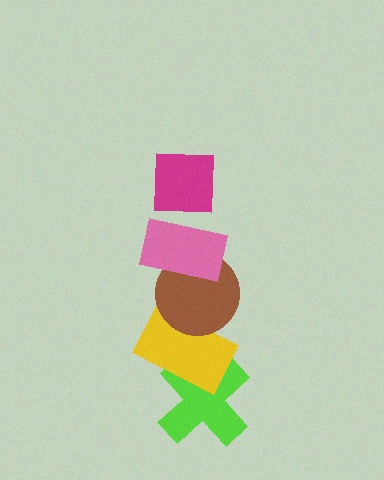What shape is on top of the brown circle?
The pink rectangle is on top of the brown circle.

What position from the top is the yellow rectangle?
The yellow rectangle is 4th from the top.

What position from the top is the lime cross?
The lime cross is 5th from the top.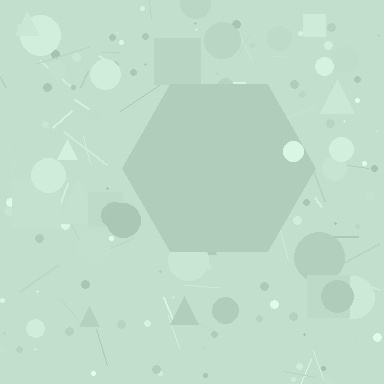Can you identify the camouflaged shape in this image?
The camouflaged shape is a hexagon.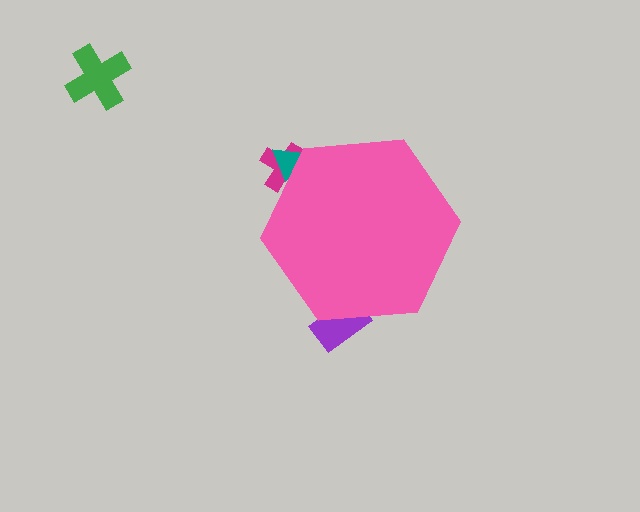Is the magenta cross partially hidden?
Yes, the magenta cross is partially hidden behind the pink hexagon.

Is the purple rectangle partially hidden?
Yes, the purple rectangle is partially hidden behind the pink hexagon.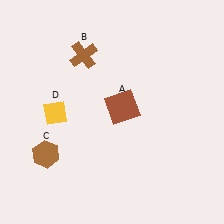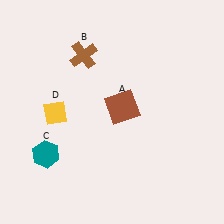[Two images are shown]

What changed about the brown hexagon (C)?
In Image 1, C is brown. In Image 2, it changed to teal.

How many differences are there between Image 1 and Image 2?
There is 1 difference between the two images.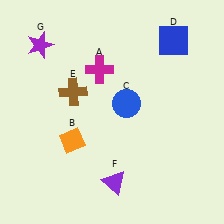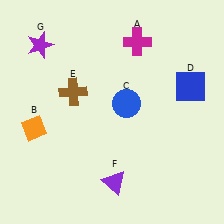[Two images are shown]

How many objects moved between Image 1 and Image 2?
3 objects moved between the two images.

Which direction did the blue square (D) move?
The blue square (D) moved down.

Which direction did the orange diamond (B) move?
The orange diamond (B) moved left.